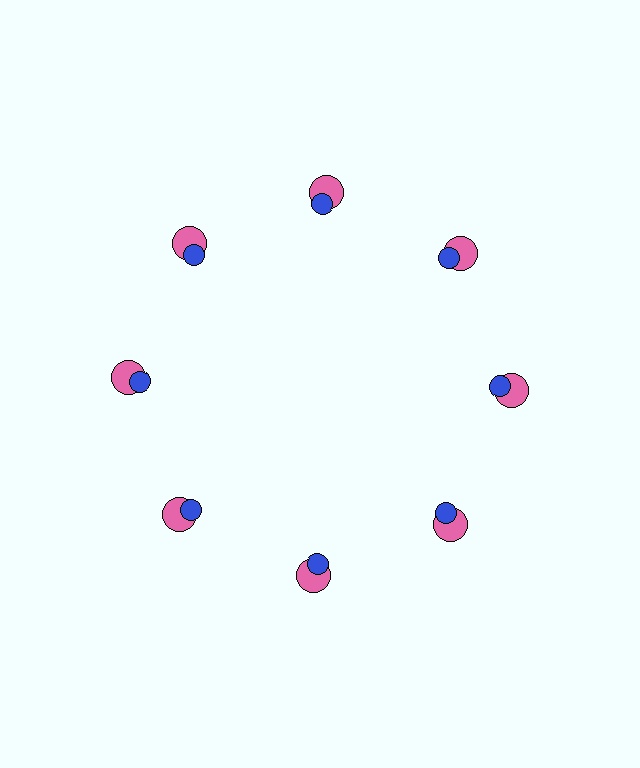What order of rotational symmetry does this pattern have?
This pattern has 8-fold rotational symmetry.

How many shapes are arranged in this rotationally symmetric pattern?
There are 16 shapes, arranged in 8 groups of 2.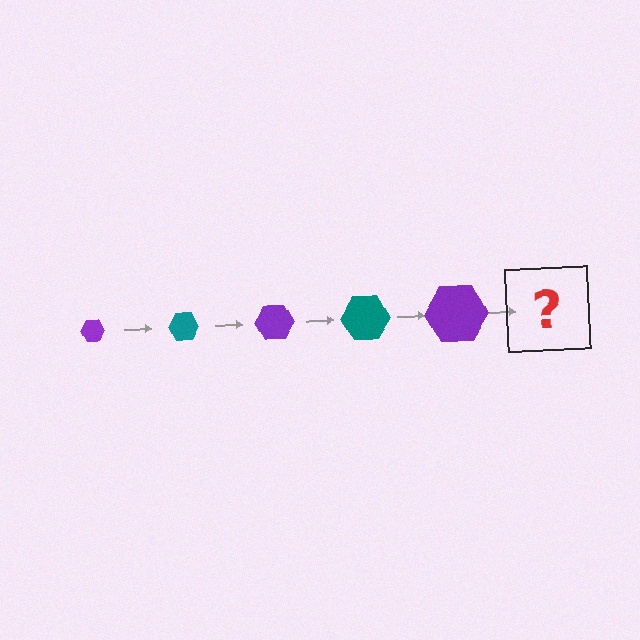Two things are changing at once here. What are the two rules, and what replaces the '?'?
The two rules are that the hexagon grows larger each step and the color cycles through purple and teal. The '?' should be a teal hexagon, larger than the previous one.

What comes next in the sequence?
The next element should be a teal hexagon, larger than the previous one.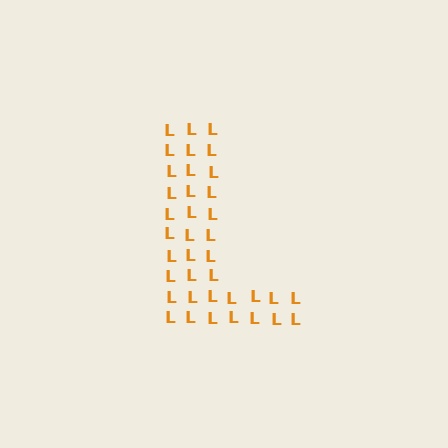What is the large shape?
The large shape is the letter L.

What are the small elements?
The small elements are letter L's.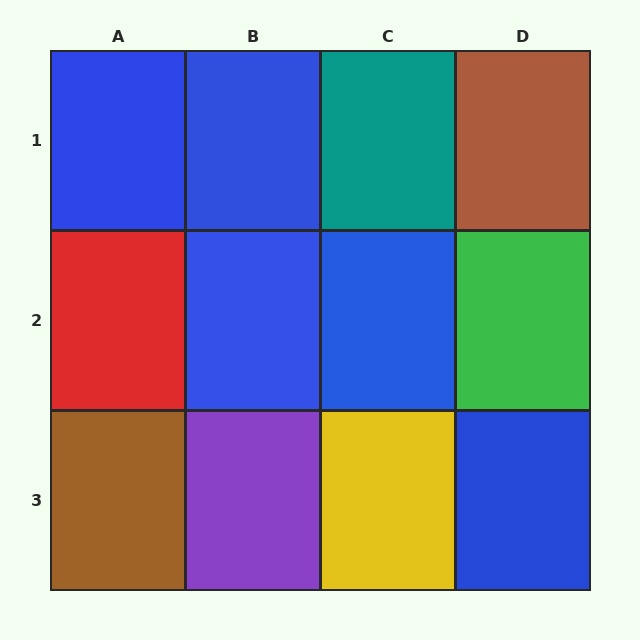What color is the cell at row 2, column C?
Blue.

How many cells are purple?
1 cell is purple.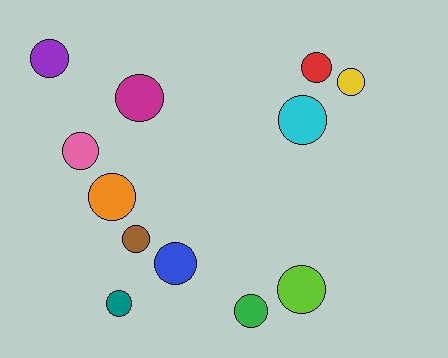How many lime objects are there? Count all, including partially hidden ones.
There is 1 lime object.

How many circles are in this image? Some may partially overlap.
There are 12 circles.